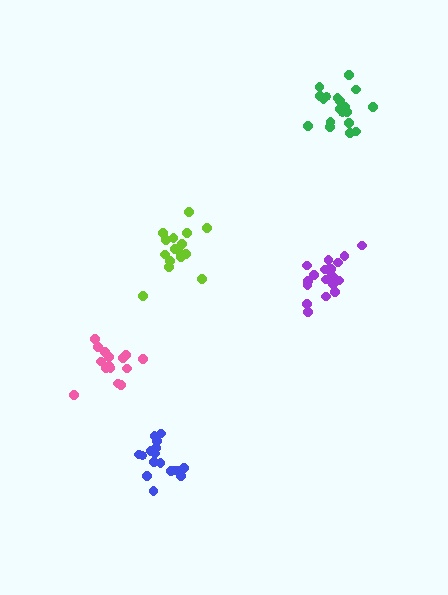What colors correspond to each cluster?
The clusters are colored: blue, pink, lime, purple, green.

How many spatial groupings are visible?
There are 5 spatial groupings.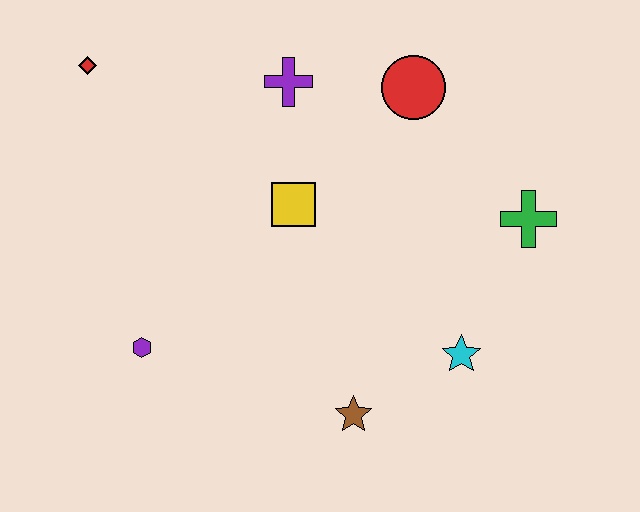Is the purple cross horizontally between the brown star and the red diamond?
Yes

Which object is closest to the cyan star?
The brown star is closest to the cyan star.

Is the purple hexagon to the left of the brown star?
Yes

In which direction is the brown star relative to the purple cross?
The brown star is below the purple cross.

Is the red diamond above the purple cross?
Yes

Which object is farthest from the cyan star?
The red diamond is farthest from the cyan star.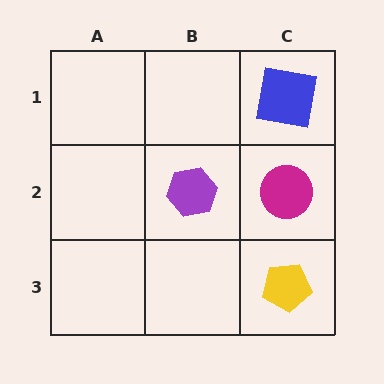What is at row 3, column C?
A yellow pentagon.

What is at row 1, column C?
A blue square.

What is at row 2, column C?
A magenta circle.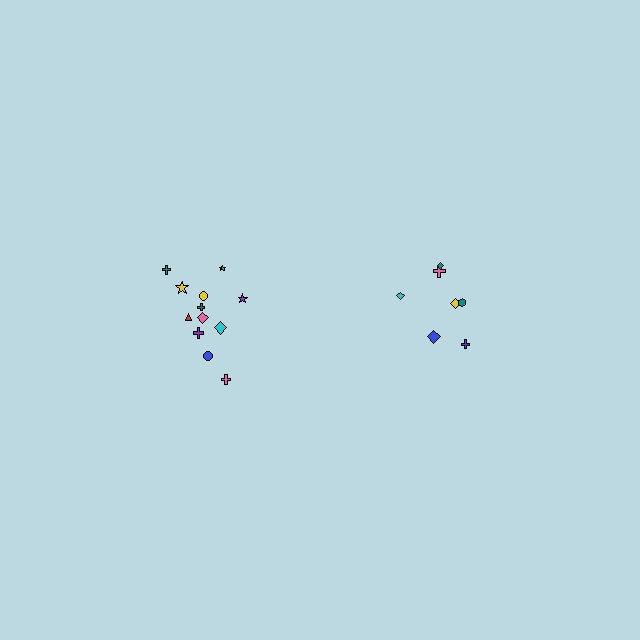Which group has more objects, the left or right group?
The left group.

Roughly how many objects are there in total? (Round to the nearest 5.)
Roughly 20 objects in total.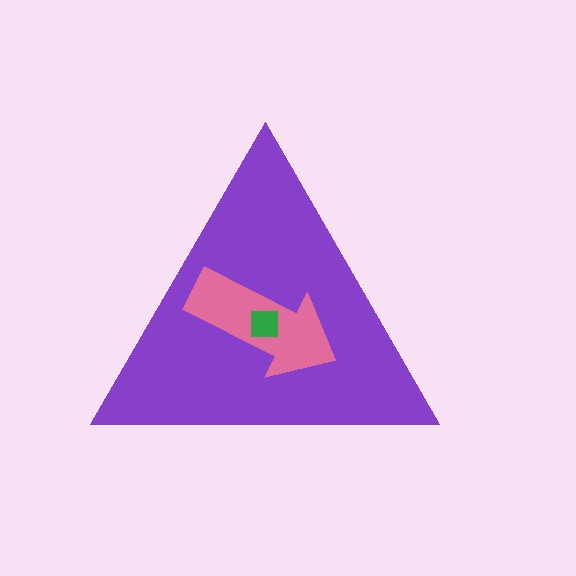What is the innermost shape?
The green square.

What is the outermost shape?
The purple triangle.